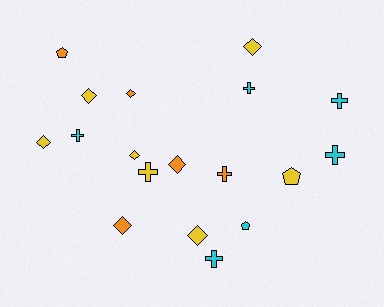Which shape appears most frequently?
Diamond, with 8 objects.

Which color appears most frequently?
Yellow, with 7 objects.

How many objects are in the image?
There are 18 objects.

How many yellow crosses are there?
There is 1 yellow cross.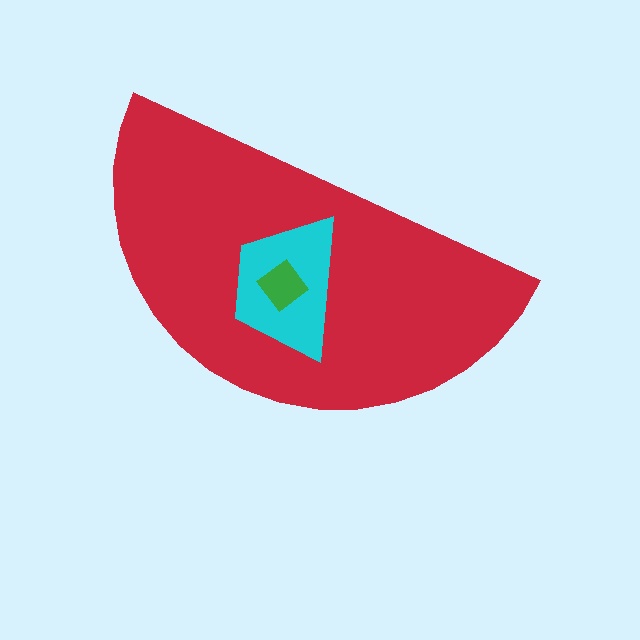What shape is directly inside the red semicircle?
The cyan trapezoid.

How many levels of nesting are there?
3.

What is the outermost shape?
The red semicircle.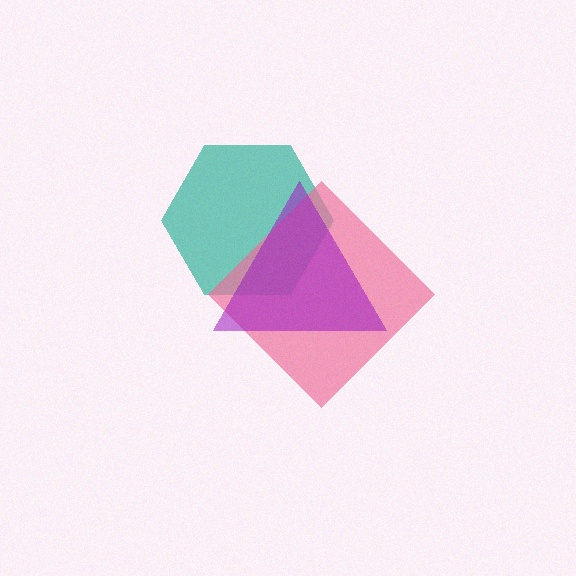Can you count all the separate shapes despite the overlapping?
Yes, there are 3 separate shapes.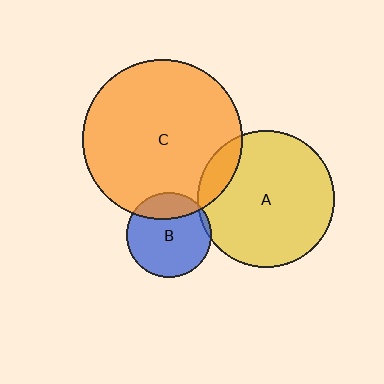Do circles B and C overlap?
Yes.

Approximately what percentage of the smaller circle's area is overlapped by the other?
Approximately 20%.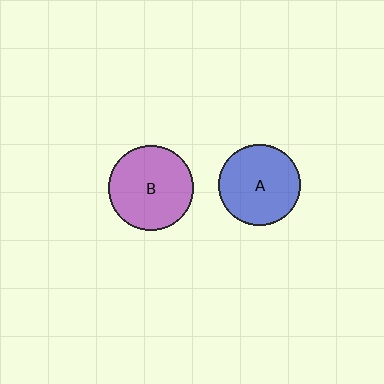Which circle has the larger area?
Circle B (purple).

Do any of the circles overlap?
No, none of the circles overlap.